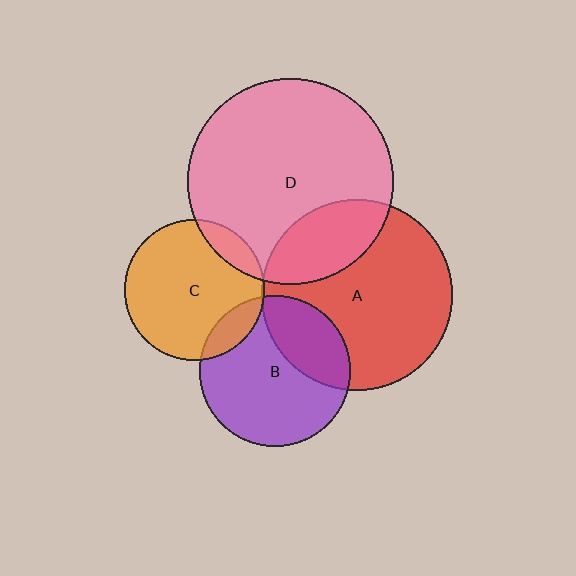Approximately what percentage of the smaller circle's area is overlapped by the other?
Approximately 10%.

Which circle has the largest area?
Circle D (pink).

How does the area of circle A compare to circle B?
Approximately 1.6 times.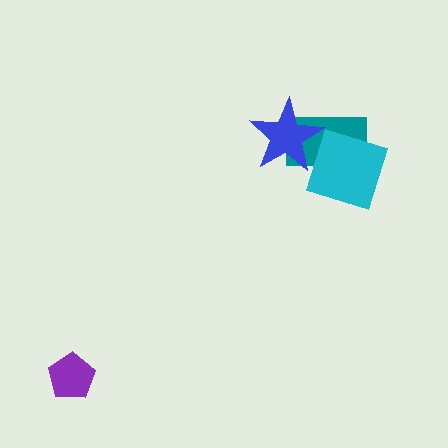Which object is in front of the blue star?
The cyan diamond is in front of the blue star.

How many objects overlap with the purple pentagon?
0 objects overlap with the purple pentagon.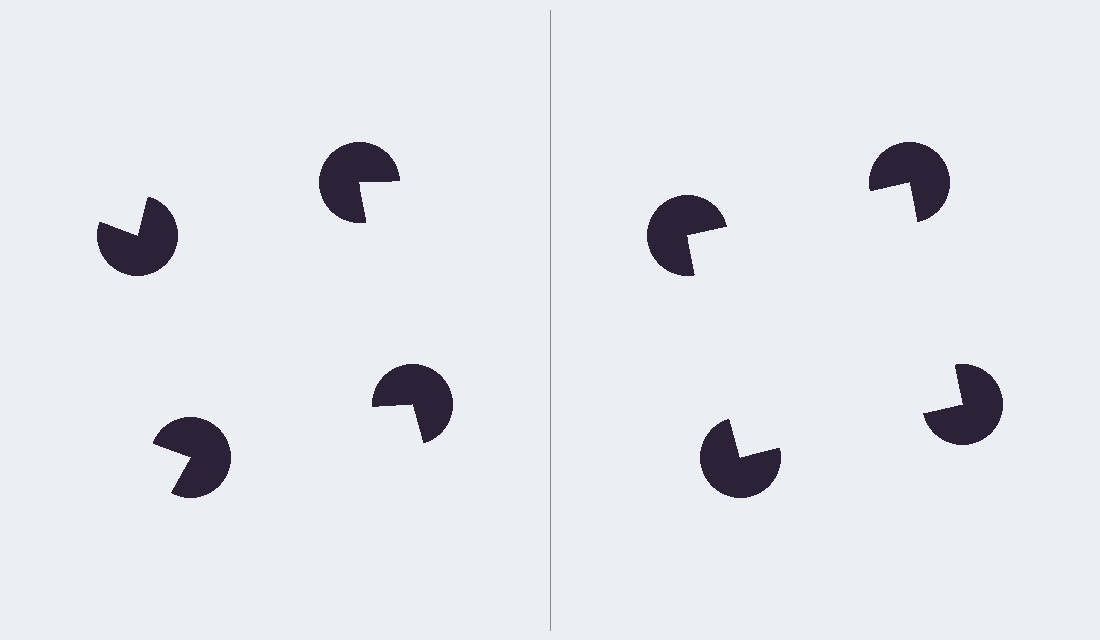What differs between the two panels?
The pac-man discs are positioned identically on both sides; only the wedge orientations differ. On the right they align to a square; on the left they are misaligned.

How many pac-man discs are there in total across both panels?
8 — 4 on each side.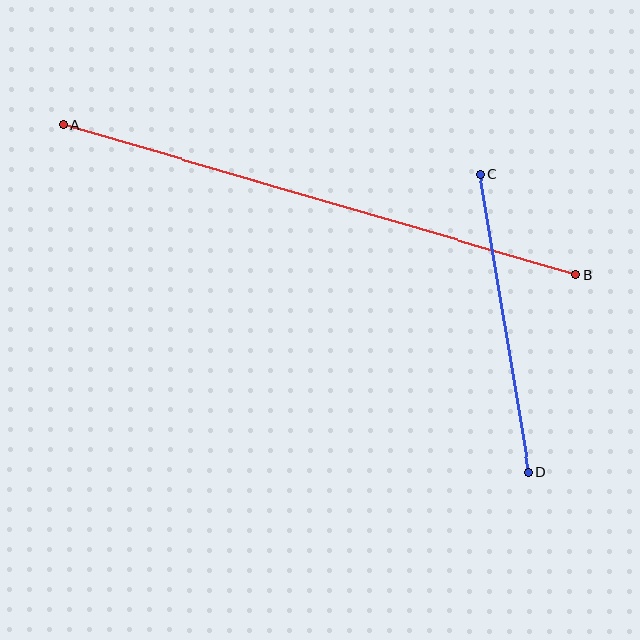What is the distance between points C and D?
The distance is approximately 302 pixels.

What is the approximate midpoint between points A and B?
The midpoint is at approximately (319, 200) pixels.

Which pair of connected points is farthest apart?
Points A and B are farthest apart.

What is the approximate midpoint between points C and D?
The midpoint is at approximately (504, 323) pixels.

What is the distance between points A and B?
The distance is approximately 534 pixels.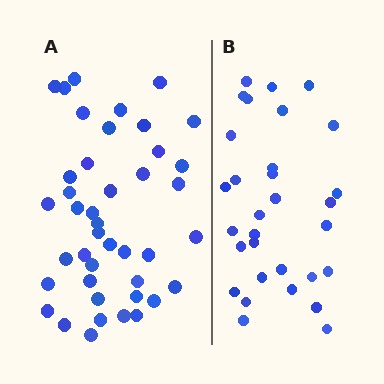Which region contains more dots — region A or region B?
Region A (the left region) has more dots.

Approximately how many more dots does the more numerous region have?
Region A has roughly 12 or so more dots than region B.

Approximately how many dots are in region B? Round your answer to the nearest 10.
About 30 dots. (The exact count is 31, which rounds to 30.)